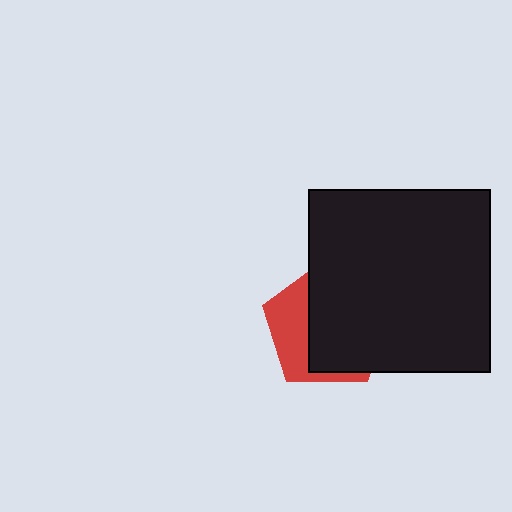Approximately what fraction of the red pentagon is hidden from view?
Roughly 66% of the red pentagon is hidden behind the black square.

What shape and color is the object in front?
The object in front is a black square.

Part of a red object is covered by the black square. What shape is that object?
It is a pentagon.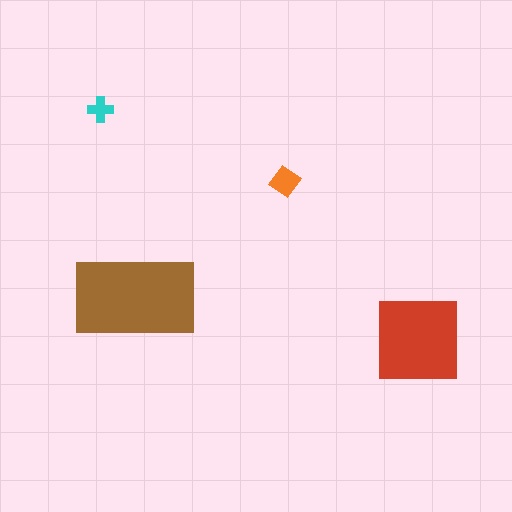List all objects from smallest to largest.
The cyan cross, the orange diamond, the red square, the brown rectangle.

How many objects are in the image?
There are 4 objects in the image.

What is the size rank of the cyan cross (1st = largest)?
4th.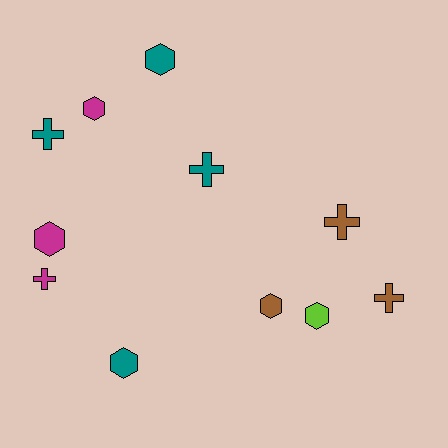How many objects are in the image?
There are 11 objects.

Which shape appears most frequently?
Hexagon, with 6 objects.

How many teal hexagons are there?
There are 2 teal hexagons.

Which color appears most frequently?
Teal, with 4 objects.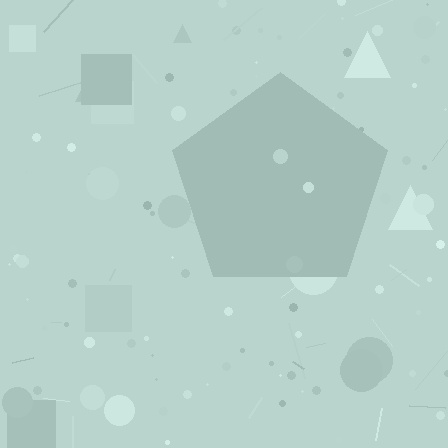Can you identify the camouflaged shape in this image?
The camouflaged shape is a pentagon.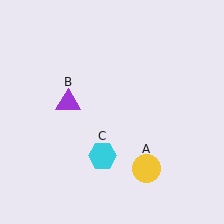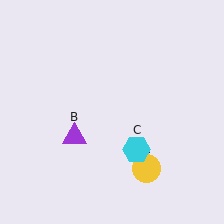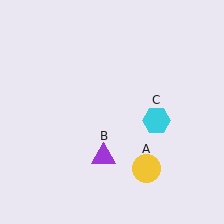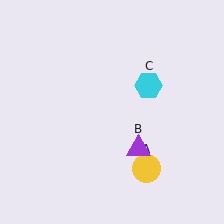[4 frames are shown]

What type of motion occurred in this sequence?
The purple triangle (object B), cyan hexagon (object C) rotated counterclockwise around the center of the scene.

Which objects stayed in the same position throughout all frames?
Yellow circle (object A) remained stationary.